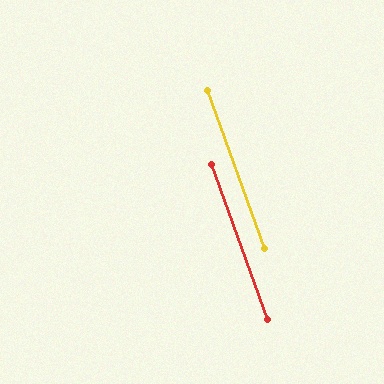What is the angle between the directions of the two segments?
Approximately 0 degrees.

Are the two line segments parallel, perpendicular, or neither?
Parallel — their directions differ by only 0.0°.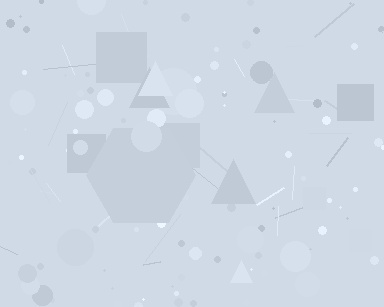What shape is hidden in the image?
A hexagon is hidden in the image.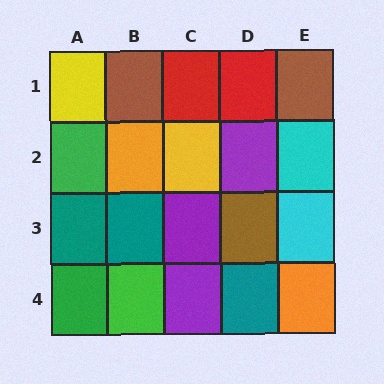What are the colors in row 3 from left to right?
Teal, teal, purple, brown, cyan.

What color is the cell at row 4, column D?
Teal.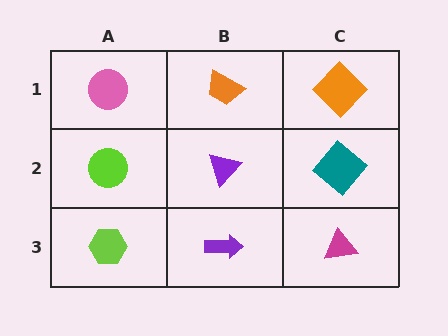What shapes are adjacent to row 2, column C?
An orange diamond (row 1, column C), a magenta triangle (row 3, column C), a purple triangle (row 2, column B).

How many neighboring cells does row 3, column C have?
2.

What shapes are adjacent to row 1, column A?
A lime circle (row 2, column A), an orange trapezoid (row 1, column B).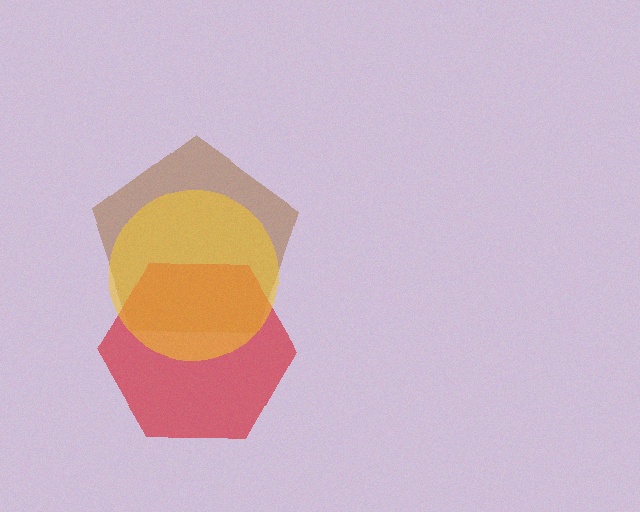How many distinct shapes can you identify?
There are 3 distinct shapes: a brown pentagon, a red hexagon, a yellow circle.